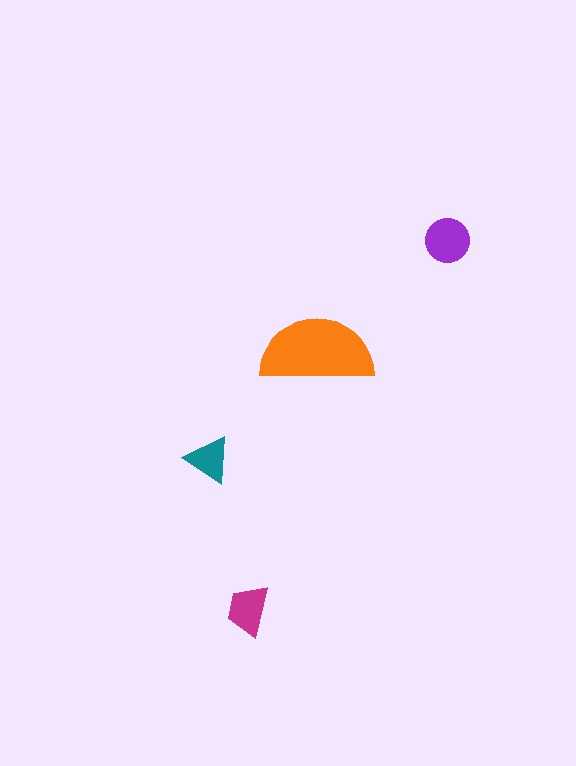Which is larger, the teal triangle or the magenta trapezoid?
The magenta trapezoid.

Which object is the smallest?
The teal triangle.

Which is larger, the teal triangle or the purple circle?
The purple circle.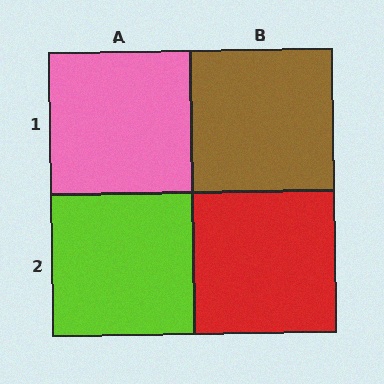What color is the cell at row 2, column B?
Red.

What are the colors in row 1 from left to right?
Pink, brown.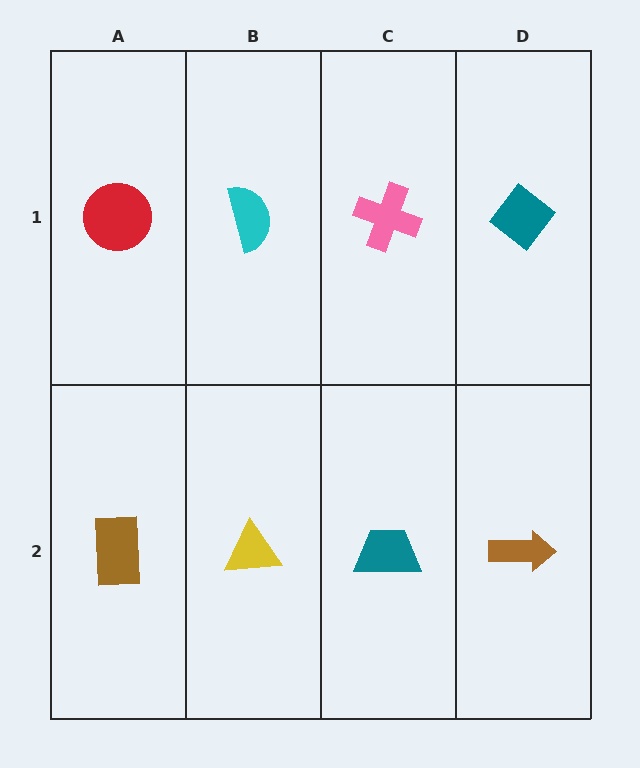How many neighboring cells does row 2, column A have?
2.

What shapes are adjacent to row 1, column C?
A teal trapezoid (row 2, column C), a cyan semicircle (row 1, column B), a teal diamond (row 1, column D).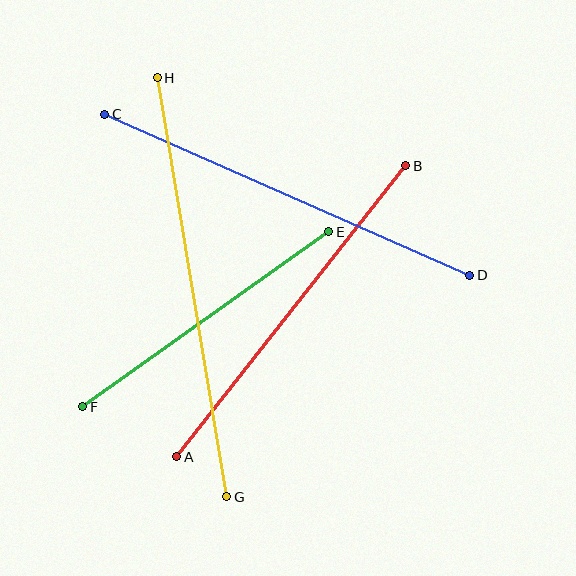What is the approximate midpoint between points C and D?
The midpoint is at approximately (287, 195) pixels.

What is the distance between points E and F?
The distance is approximately 302 pixels.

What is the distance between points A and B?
The distance is approximately 370 pixels.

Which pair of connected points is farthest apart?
Points G and H are farthest apart.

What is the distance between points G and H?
The distance is approximately 425 pixels.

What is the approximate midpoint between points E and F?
The midpoint is at approximately (206, 319) pixels.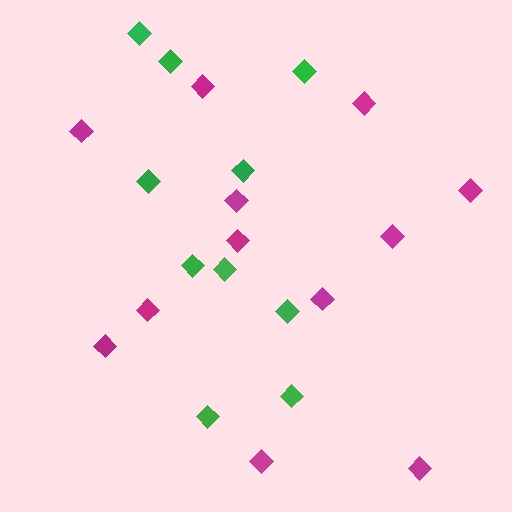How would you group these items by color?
There are 2 groups: one group of magenta diamonds (12) and one group of green diamonds (10).